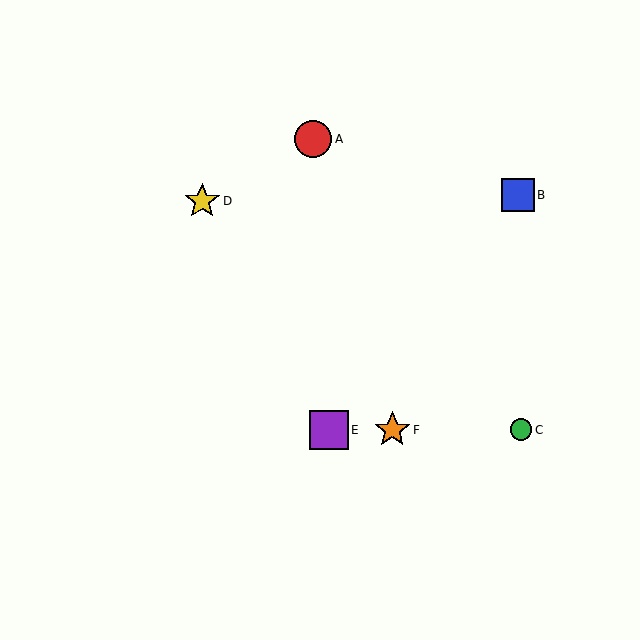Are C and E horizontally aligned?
Yes, both are at y≈430.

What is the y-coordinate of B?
Object B is at y≈195.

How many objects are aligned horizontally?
3 objects (C, E, F) are aligned horizontally.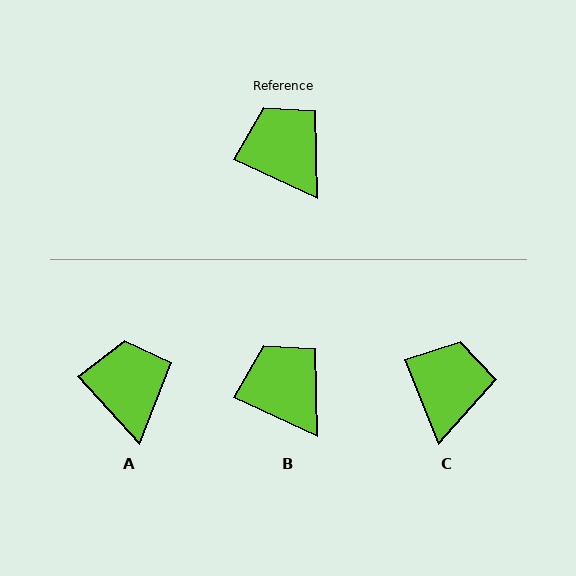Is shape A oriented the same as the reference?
No, it is off by about 22 degrees.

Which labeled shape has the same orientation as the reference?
B.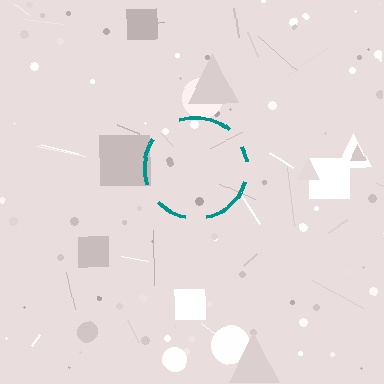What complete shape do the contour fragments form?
The contour fragments form a circle.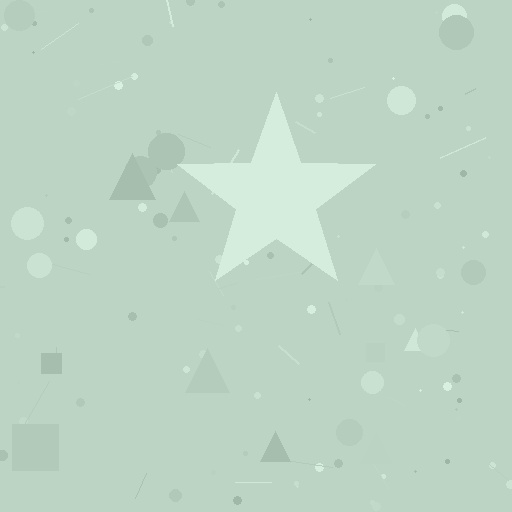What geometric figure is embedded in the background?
A star is embedded in the background.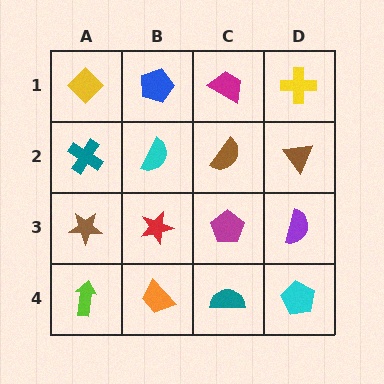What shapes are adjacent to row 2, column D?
A yellow cross (row 1, column D), a purple semicircle (row 3, column D), a brown semicircle (row 2, column C).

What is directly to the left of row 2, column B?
A teal cross.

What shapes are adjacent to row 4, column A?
A brown star (row 3, column A), an orange trapezoid (row 4, column B).